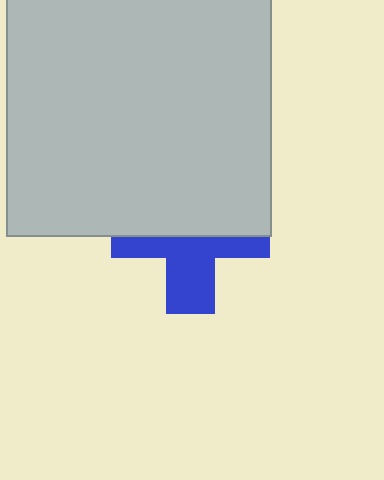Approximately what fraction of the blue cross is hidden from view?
Roughly 55% of the blue cross is hidden behind the light gray square.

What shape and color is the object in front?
The object in front is a light gray square.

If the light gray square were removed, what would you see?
You would see the complete blue cross.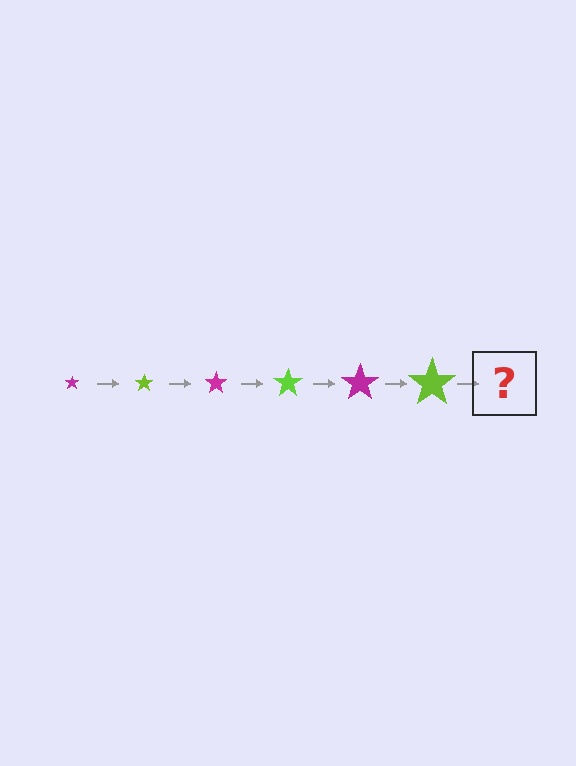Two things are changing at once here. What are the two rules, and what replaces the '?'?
The two rules are that the star grows larger each step and the color cycles through magenta and lime. The '?' should be a magenta star, larger than the previous one.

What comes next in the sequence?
The next element should be a magenta star, larger than the previous one.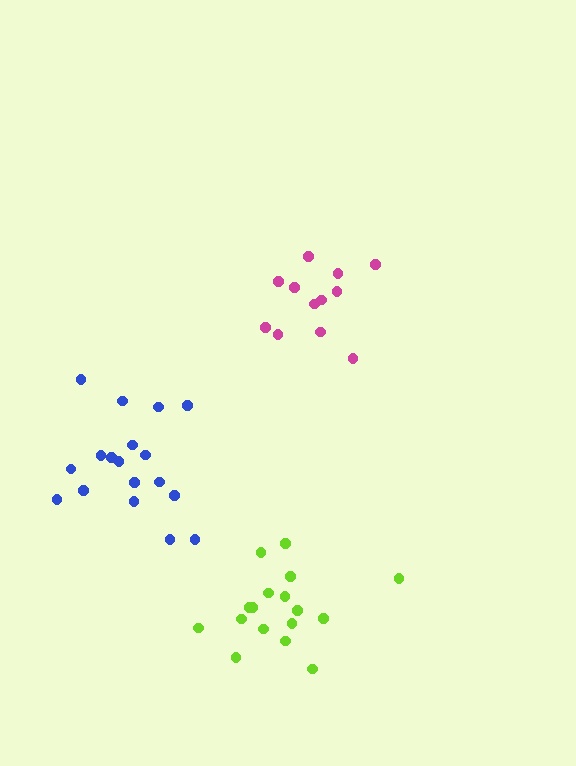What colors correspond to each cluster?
The clusters are colored: magenta, lime, blue.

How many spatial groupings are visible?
There are 3 spatial groupings.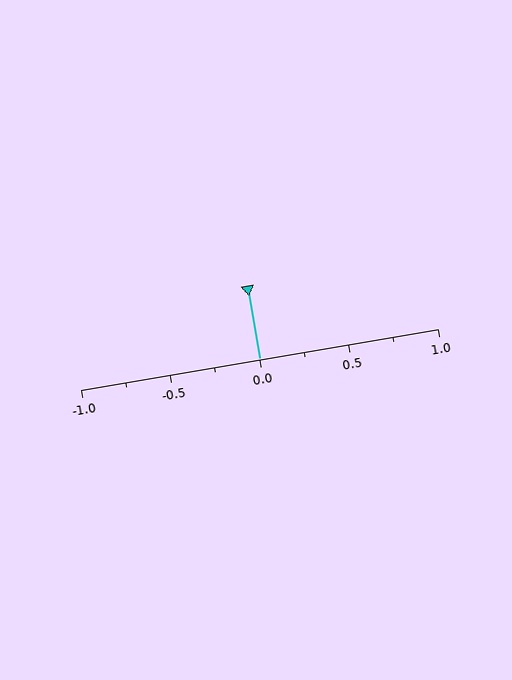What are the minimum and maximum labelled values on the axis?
The axis runs from -1.0 to 1.0.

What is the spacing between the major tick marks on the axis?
The major ticks are spaced 0.5 apart.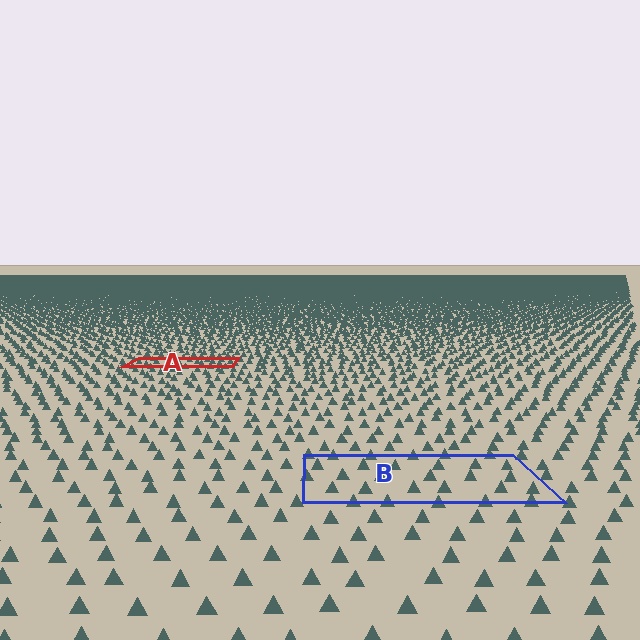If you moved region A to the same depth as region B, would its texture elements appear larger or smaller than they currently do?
They would appear larger. At a closer depth, the same texture elements are projected at a bigger on-screen size.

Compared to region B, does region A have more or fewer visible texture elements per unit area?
Region A has more texture elements per unit area — they are packed more densely because it is farther away.